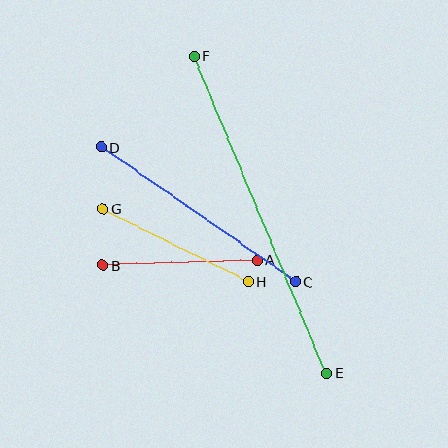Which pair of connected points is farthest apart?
Points E and F are farthest apart.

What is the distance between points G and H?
The distance is approximately 162 pixels.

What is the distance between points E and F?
The distance is approximately 344 pixels.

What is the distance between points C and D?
The distance is approximately 236 pixels.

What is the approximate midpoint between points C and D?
The midpoint is at approximately (198, 215) pixels.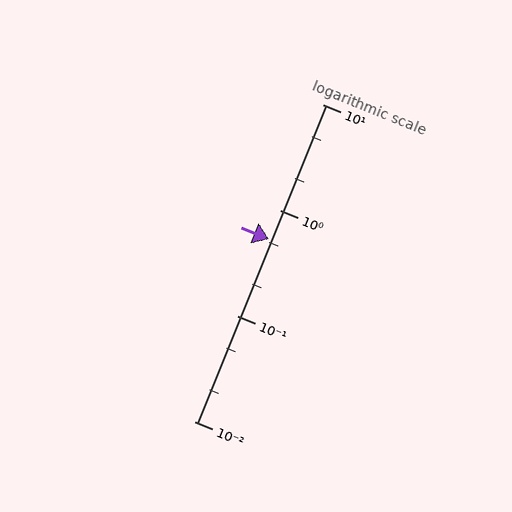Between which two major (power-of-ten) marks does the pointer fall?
The pointer is between 0.1 and 1.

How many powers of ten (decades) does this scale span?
The scale spans 3 decades, from 0.01 to 10.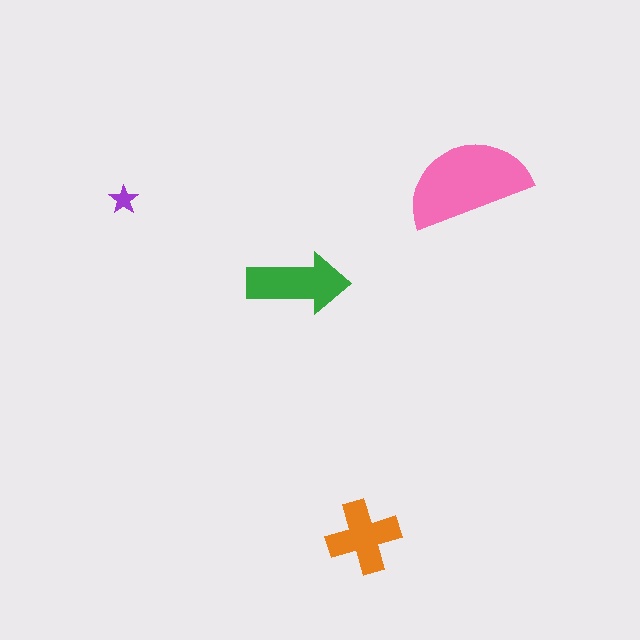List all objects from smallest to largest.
The purple star, the orange cross, the green arrow, the pink semicircle.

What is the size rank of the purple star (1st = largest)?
4th.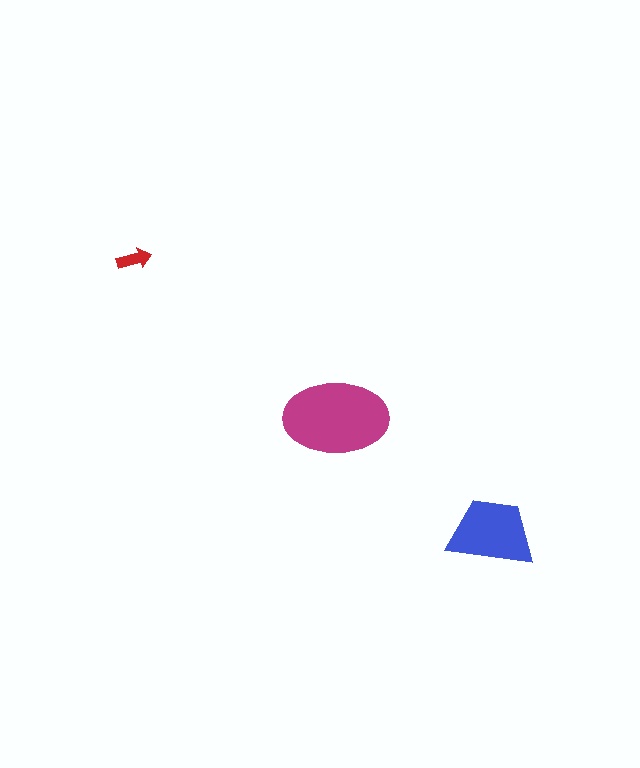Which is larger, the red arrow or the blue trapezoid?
The blue trapezoid.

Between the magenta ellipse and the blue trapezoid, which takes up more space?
The magenta ellipse.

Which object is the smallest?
The red arrow.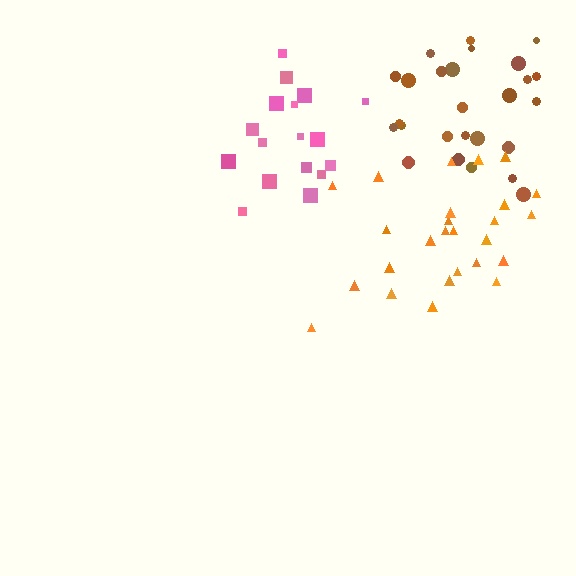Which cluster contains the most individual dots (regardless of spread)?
Brown (26).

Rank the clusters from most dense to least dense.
brown, pink, orange.